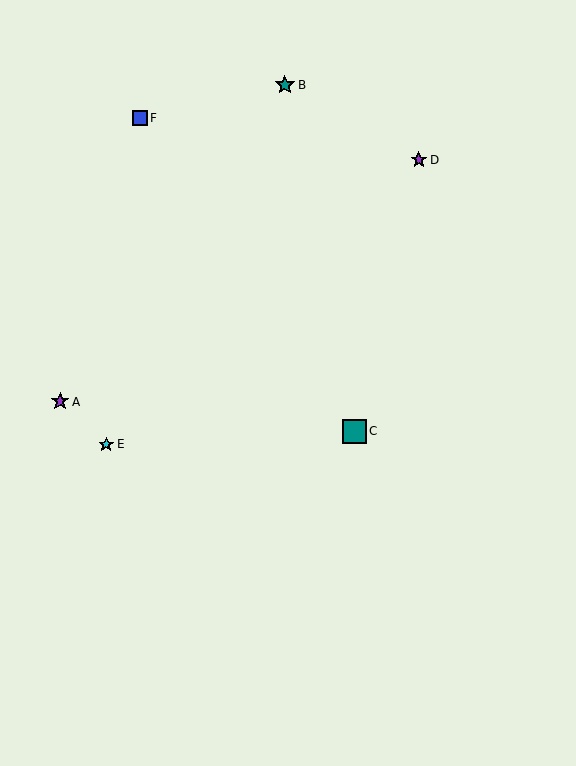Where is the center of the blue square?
The center of the blue square is at (140, 118).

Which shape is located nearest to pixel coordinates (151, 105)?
The blue square (labeled F) at (140, 118) is nearest to that location.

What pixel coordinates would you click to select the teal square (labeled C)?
Click at (354, 431) to select the teal square C.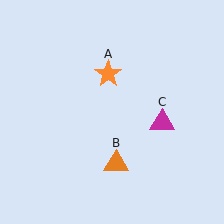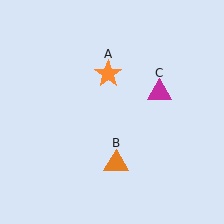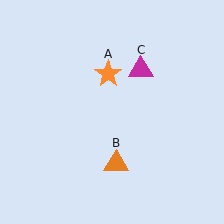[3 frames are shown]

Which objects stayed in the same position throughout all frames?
Orange star (object A) and orange triangle (object B) remained stationary.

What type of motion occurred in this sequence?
The magenta triangle (object C) rotated counterclockwise around the center of the scene.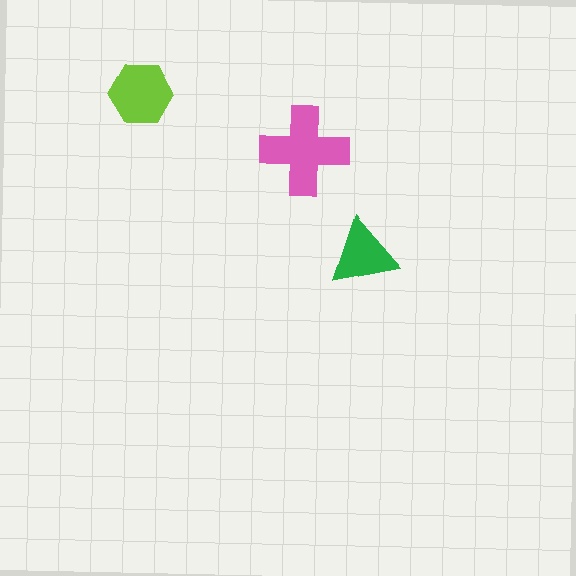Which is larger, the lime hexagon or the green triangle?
The lime hexagon.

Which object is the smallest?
The green triangle.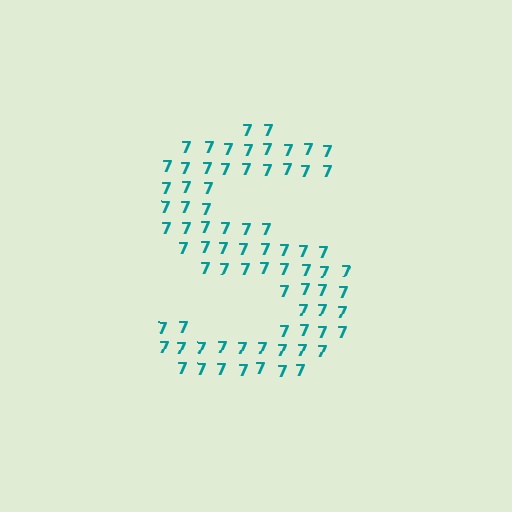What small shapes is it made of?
It is made of small digit 7's.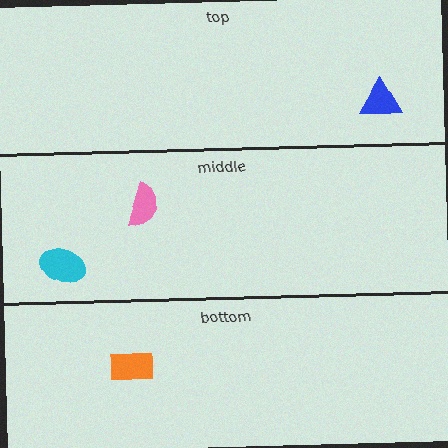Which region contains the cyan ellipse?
The middle region.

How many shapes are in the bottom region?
1.